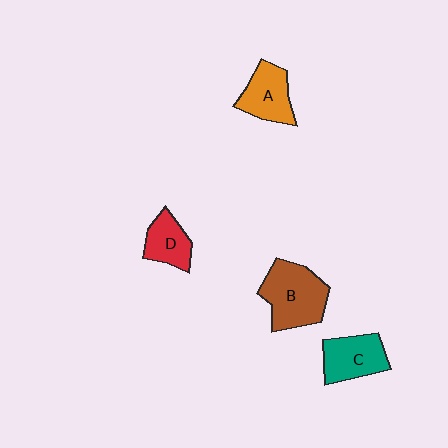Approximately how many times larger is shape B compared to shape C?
Approximately 1.4 times.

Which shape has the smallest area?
Shape D (red).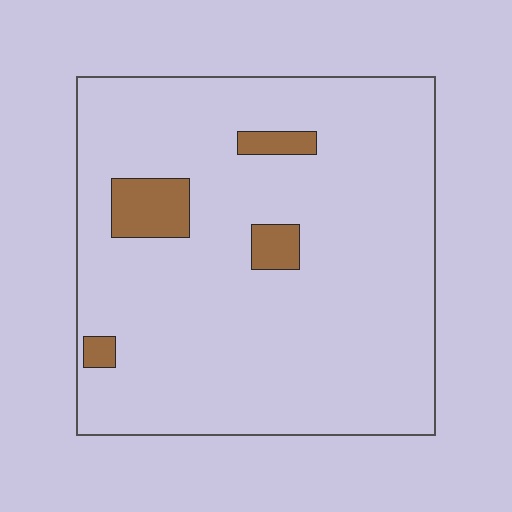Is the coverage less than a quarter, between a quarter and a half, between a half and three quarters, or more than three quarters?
Less than a quarter.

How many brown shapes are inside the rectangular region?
4.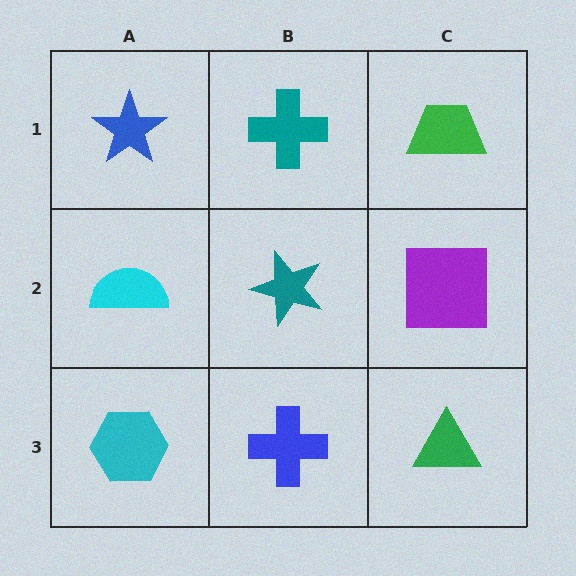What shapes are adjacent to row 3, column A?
A cyan semicircle (row 2, column A), a blue cross (row 3, column B).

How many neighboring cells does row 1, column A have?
2.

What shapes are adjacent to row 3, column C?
A purple square (row 2, column C), a blue cross (row 3, column B).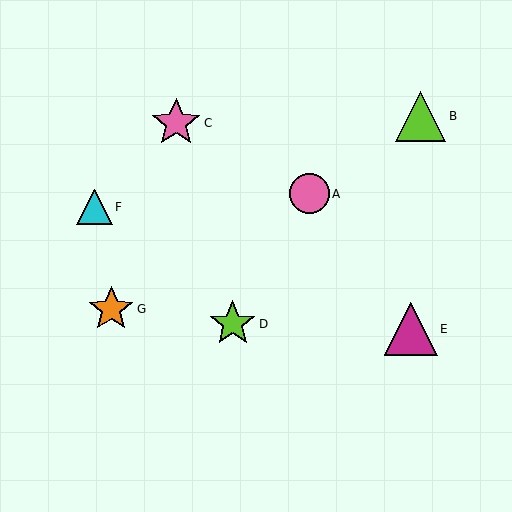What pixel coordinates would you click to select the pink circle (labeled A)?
Click at (309, 194) to select the pink circle A.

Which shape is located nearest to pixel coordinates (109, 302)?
The orange star (labeled G) at (111, 309) is nearest to that location.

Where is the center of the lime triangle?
The center of the lime triangle is at (421, 116).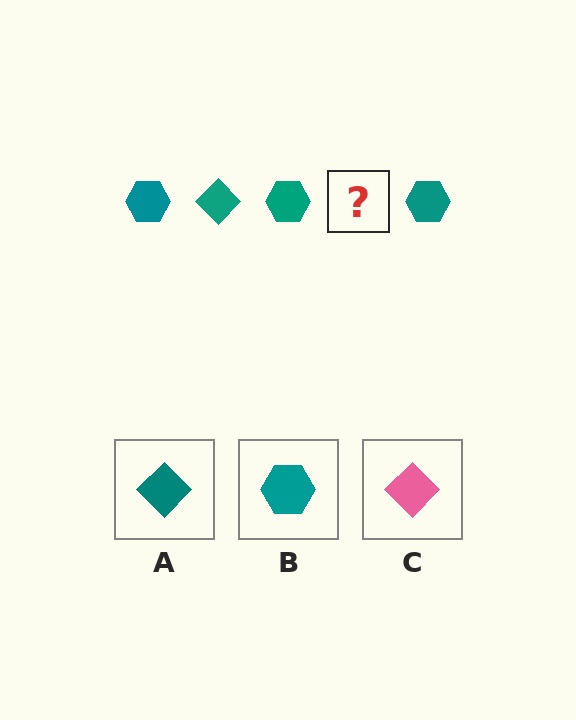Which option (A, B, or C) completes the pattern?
A.